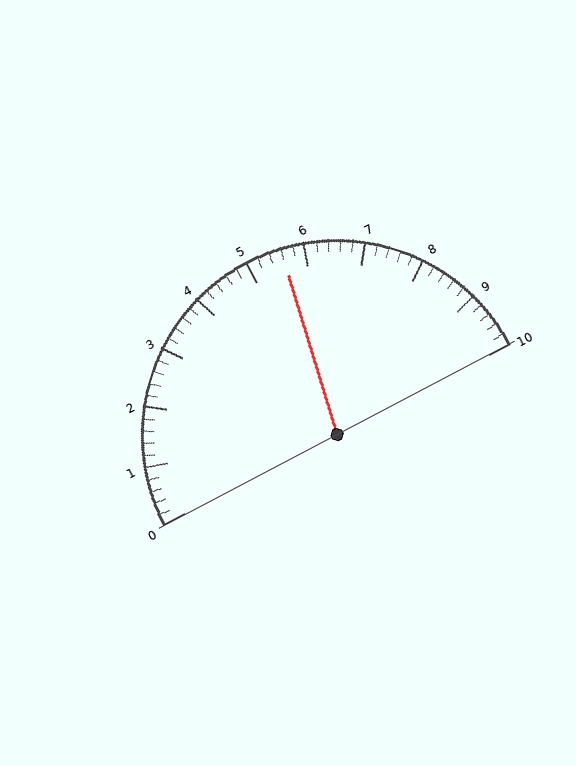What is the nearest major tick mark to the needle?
The nearest major tick mark is 6.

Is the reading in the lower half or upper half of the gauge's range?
The reading is in the upper half of the range (0 to 10).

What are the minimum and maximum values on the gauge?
The gauge ranges from 0 to 10.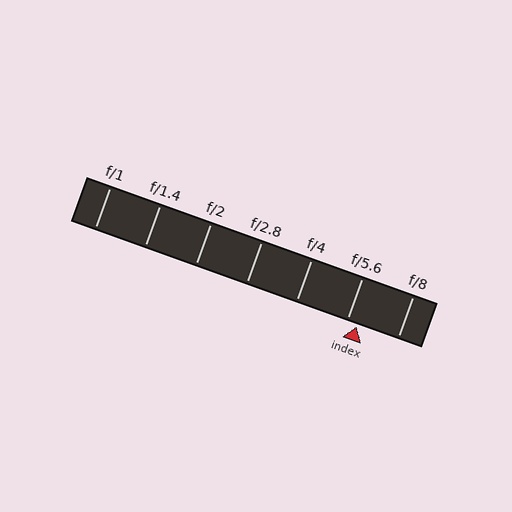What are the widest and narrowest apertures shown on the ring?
The widest aperture shown is f/1 and the narrowest is f/8.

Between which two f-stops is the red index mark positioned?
The index mark is between f/5.6 and f/8.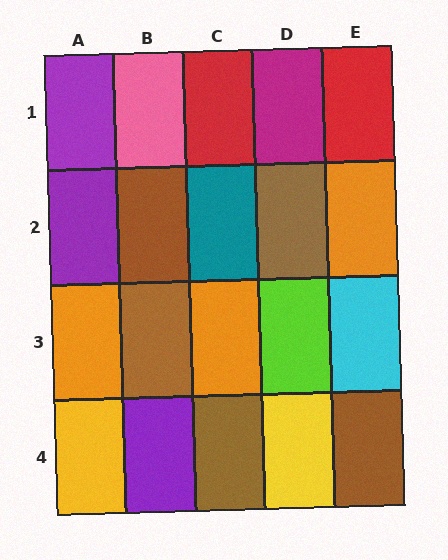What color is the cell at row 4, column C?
Brown.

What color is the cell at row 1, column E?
Red.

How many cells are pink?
1 cell is pink.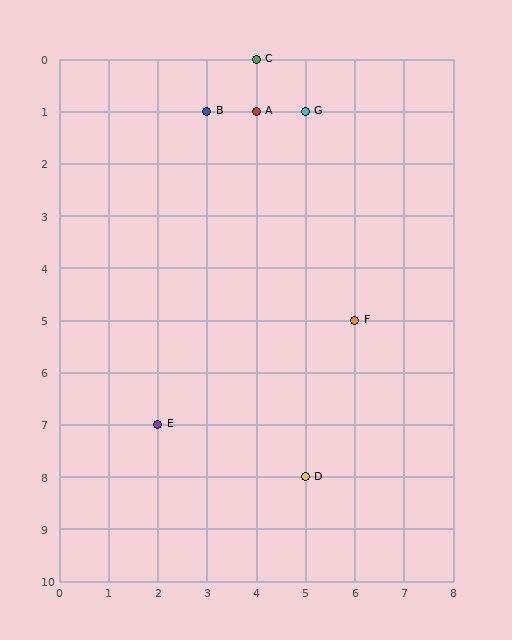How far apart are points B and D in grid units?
Points B and D are 2 columns and 7 rows apart (about 7.3 grid units diagonally).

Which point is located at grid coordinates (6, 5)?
Point F is at (6, 5).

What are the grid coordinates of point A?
Point A is at grid coordinates (4, 1).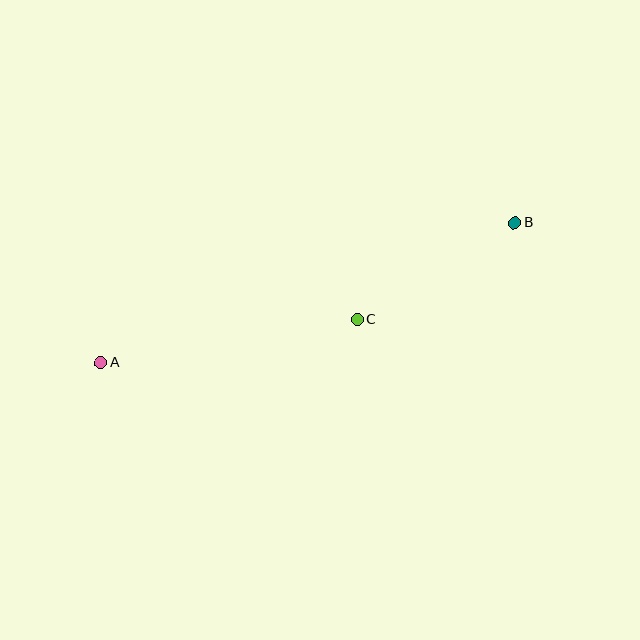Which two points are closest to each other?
Points B and C are closest to each other.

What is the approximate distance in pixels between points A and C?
The distance between A and C is approximately 260 pixels.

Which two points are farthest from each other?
Points A and B are farthest from each other.